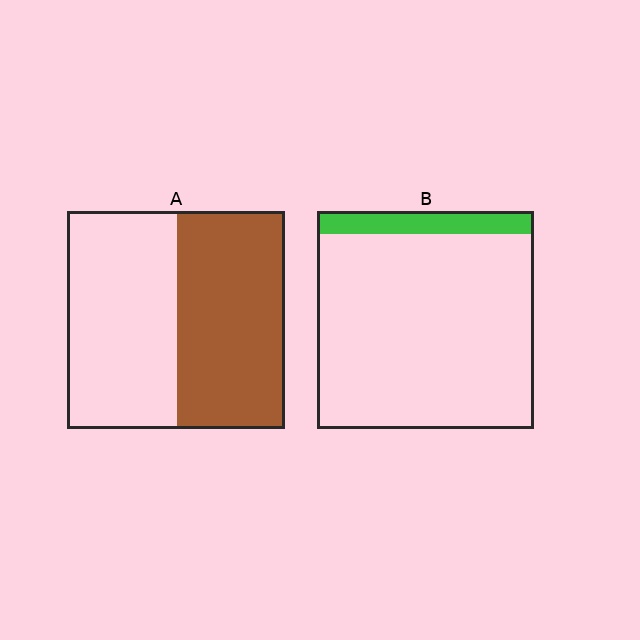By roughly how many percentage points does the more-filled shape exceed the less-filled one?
By roughly 40 percentage points (A over B).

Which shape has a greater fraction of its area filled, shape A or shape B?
Shape A.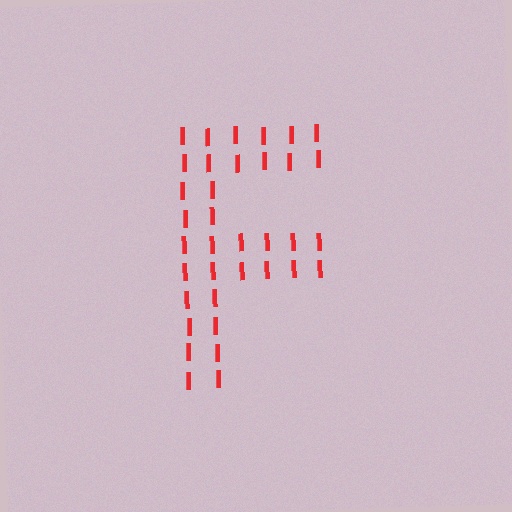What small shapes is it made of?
It is made of small letter I's.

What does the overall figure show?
The overall figure shows the letter F.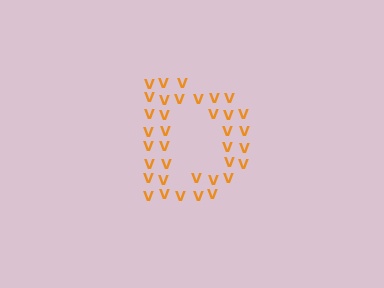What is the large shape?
The large shape is the letter D.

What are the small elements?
The small elements are letter V's.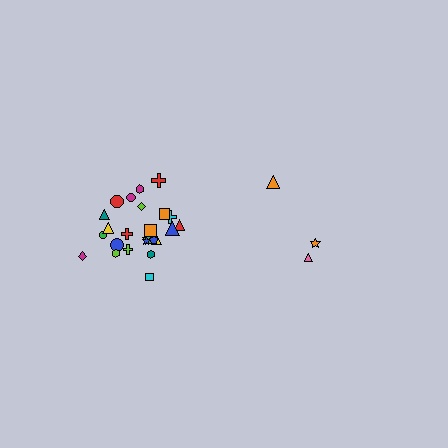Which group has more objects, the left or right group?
The left group.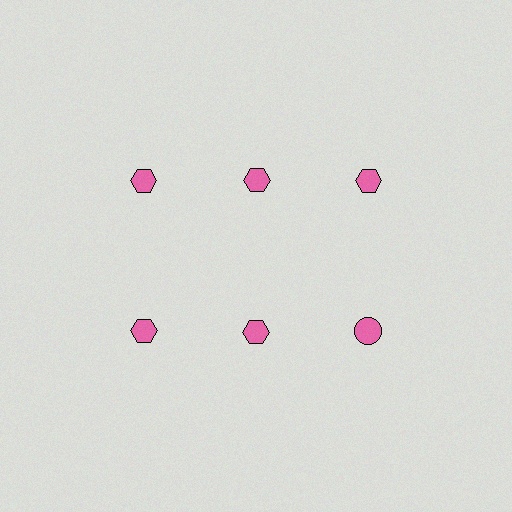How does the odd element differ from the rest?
It has a different shape: circle instead of hexagon.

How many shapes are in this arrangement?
There are 6 shapes arranged in a grid pattern.